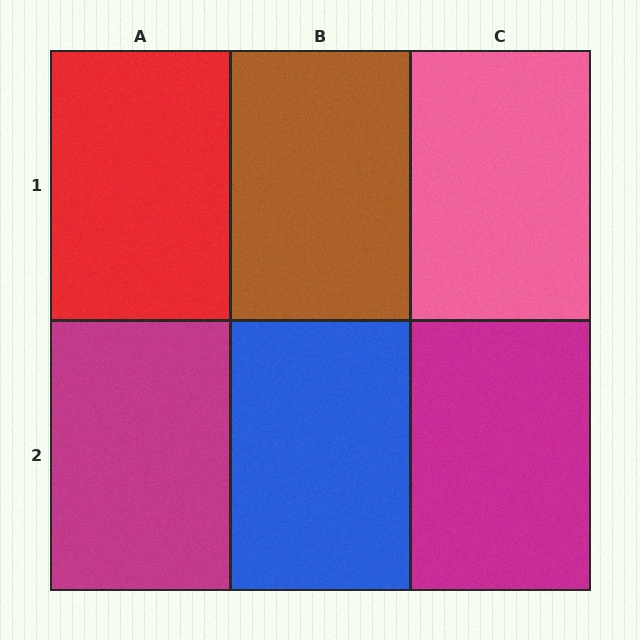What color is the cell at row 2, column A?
Magenta.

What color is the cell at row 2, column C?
Magenta.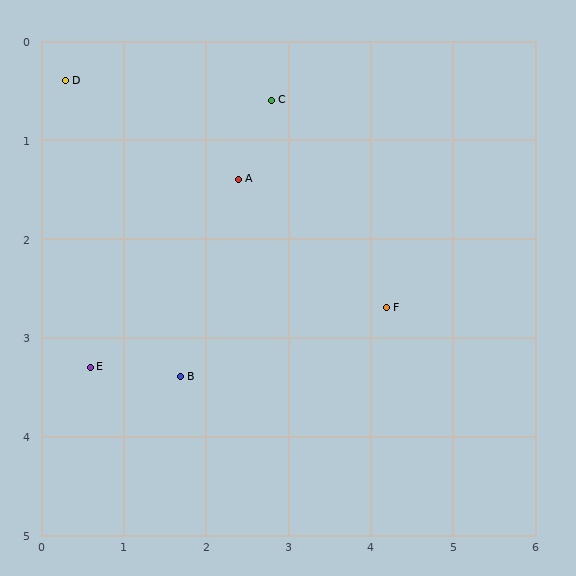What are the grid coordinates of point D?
Point D is at approximately (0.3, 0.4).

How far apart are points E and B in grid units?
Points E and B are about 1.1 grid units apart.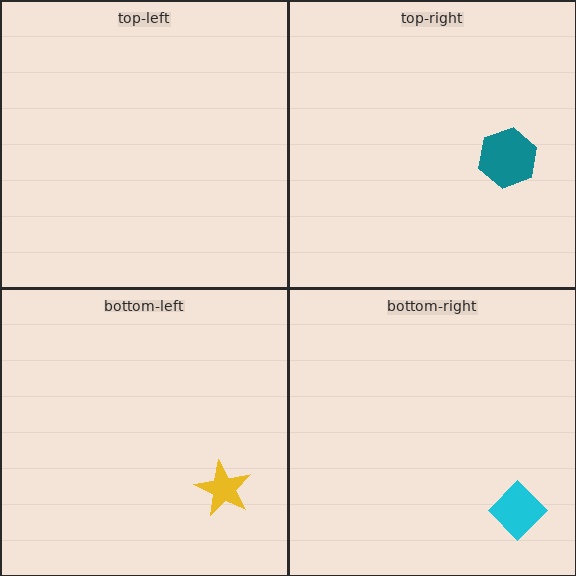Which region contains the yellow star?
The bottom-left region.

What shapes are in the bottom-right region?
The cyan diamond.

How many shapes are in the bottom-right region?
1.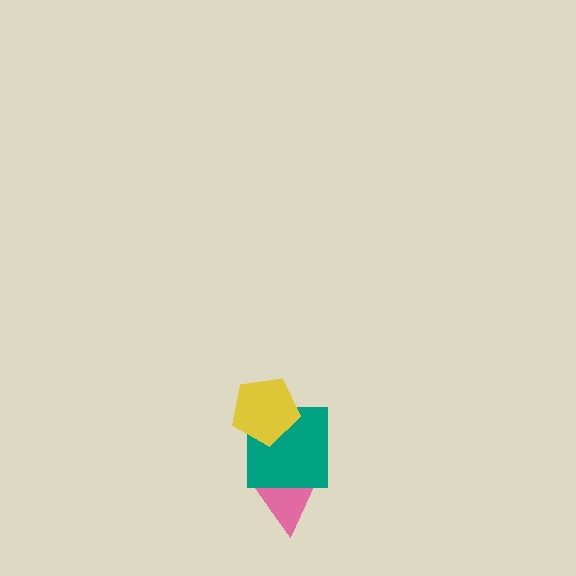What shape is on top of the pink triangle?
The teal square is on top of the pink triangle.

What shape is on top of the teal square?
The yellow pentagon is on top of the teal square.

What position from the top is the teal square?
The teal square is 2nd from the top.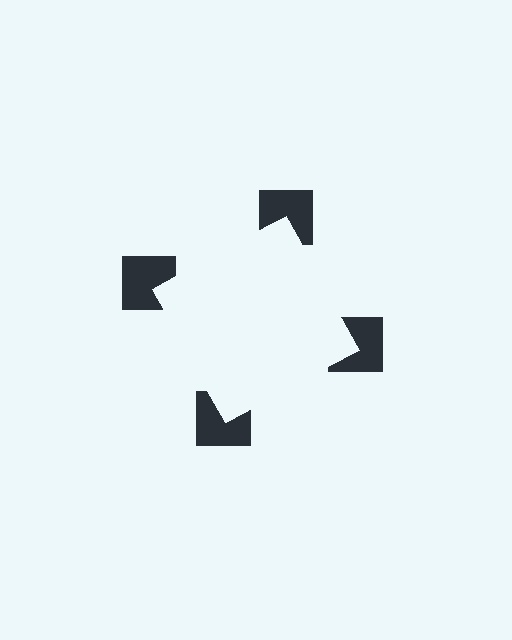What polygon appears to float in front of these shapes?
An illusory square — its edges are inferred from the aligned wedge cuts in the notched squares, not physically drawn.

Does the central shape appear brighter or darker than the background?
It typically appears slightly brighter than the background, even though no actual brightness change is drawn.